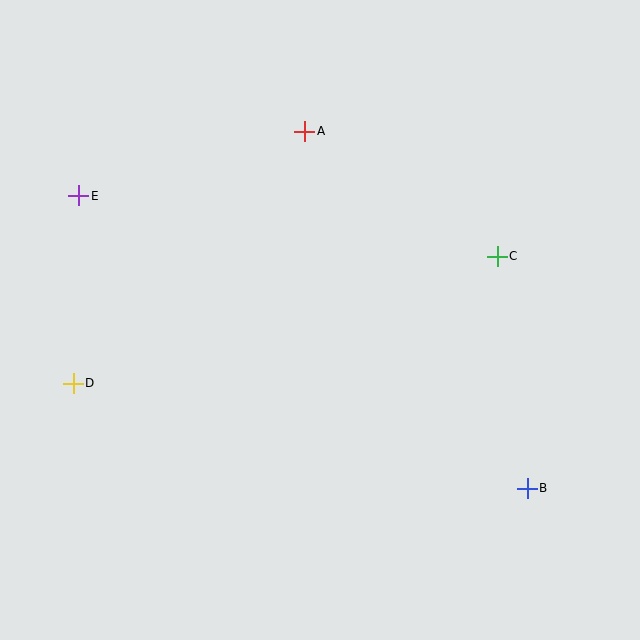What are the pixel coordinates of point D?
Point D is at (73, 383).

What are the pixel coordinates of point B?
Point B is at (527, 488).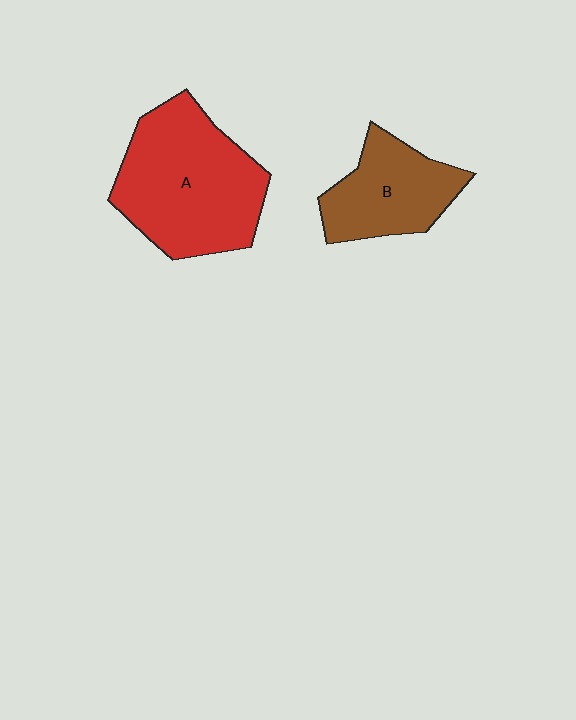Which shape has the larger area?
Shape A (red).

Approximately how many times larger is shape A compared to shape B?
Approximately 1.7 times.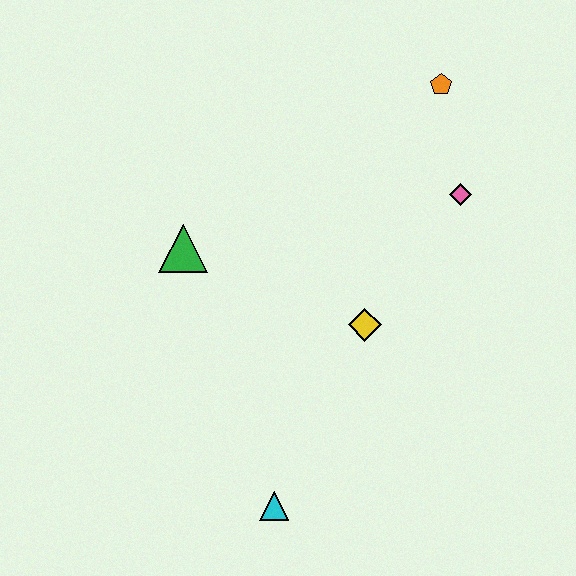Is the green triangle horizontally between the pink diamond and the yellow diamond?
No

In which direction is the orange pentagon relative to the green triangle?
The orange pentagon is to the right of the green triangle.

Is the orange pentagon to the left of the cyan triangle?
No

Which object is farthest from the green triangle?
The orange pentagon is farthest from the green triangle.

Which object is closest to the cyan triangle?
The yellow diamond is closest to the cyan triangle.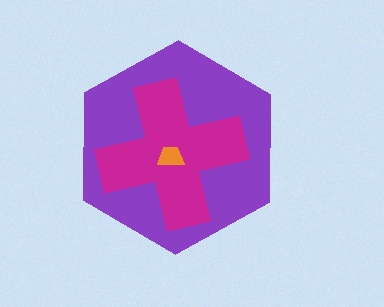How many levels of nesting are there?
3.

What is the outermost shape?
The purple hexagon.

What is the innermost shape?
The orange trapezoid.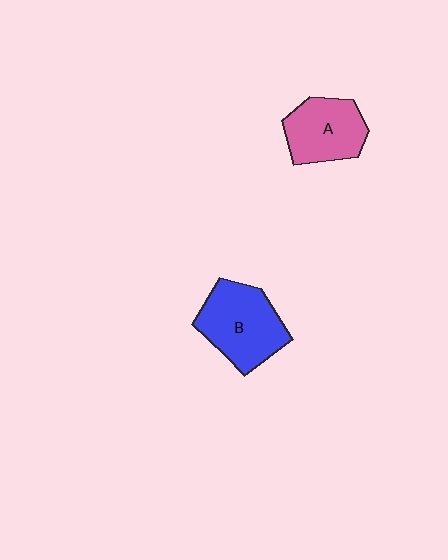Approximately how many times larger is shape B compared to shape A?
Approximately 1.2 times.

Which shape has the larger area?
Shape B (blue).